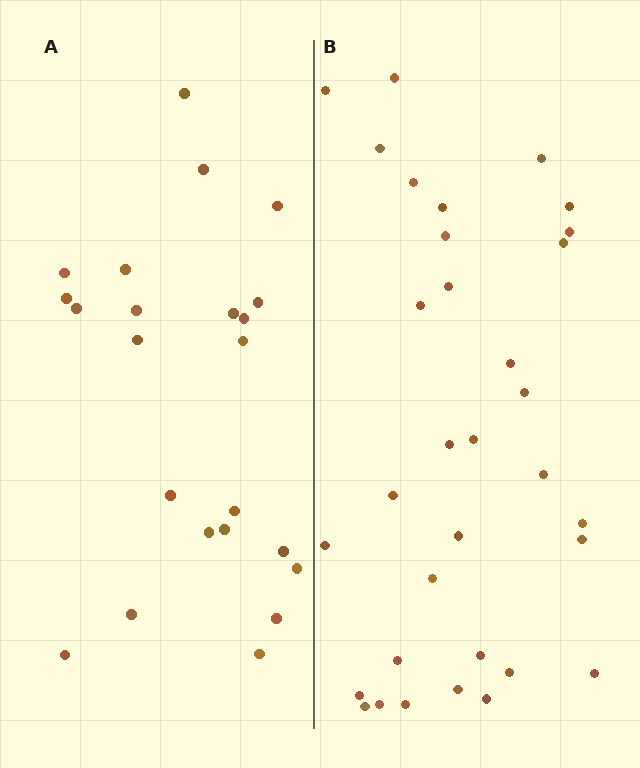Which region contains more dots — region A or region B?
Region B (the right region) has more dots.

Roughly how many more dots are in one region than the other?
Region B has roughly 10 or so more dots than region A.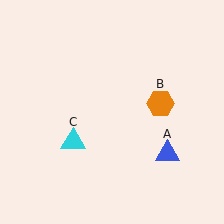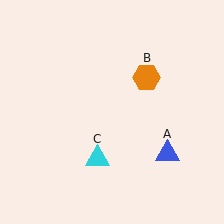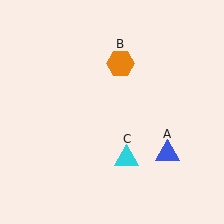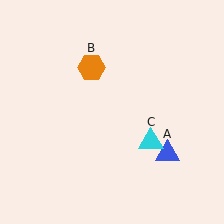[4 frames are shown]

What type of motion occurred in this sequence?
The orange hexagon (object B), cyan triangle (object C) rotated counterclockwise around the center of the scene.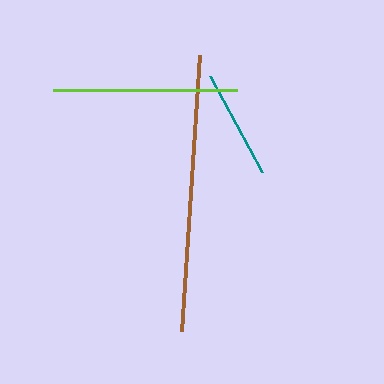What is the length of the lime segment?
The lime segment is approximately 184 pixels long.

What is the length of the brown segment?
The brown segment is approximately 277 pixels long.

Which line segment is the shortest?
The teal line is the shortest at approximately 110 pixels.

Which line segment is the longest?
The brown line is the longest at approximately 277 pixels.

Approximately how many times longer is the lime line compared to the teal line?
The lime line is approximately 1.7 times the length of the teal line.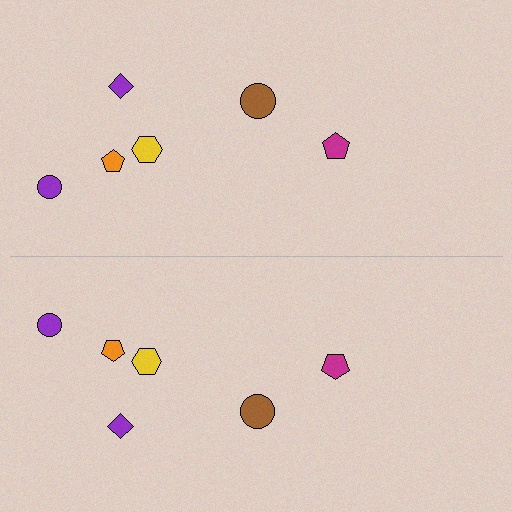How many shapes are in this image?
There are 12 shapes in this image.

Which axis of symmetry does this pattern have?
The pattern has a horizontal axis of symmetry running through the center of the image.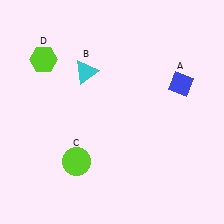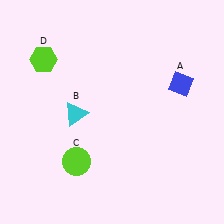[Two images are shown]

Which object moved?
The cyan triangle (B) moved down.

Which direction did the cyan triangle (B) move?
The cyan triangle (B) moved down.